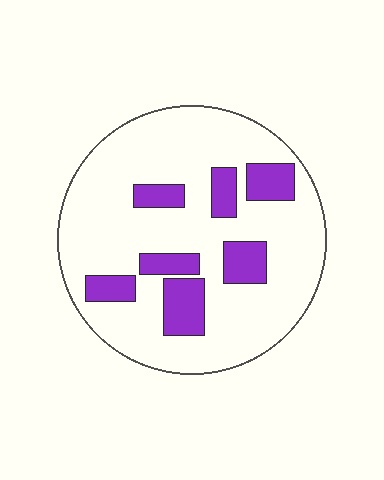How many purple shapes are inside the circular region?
7.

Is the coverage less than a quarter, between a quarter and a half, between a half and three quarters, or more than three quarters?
Less than a quarter.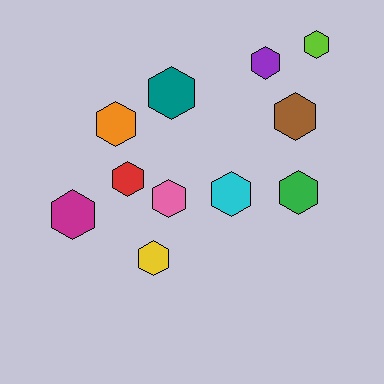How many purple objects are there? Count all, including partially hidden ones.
There is 1 purple object.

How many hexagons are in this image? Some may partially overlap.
There are 11 hexagons.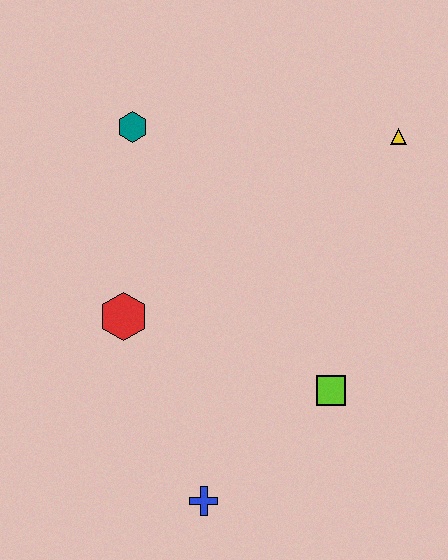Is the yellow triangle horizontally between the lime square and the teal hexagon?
No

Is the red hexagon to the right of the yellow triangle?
No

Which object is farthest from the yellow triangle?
The blue cross is farthest from the yellow triangle.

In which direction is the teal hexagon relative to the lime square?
The teal hexagon is above the lime square.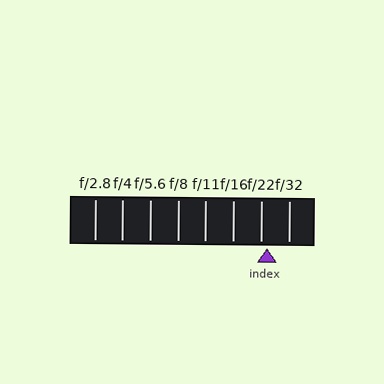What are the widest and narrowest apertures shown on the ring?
The widest aperture shown is f/2.8 and the narrowest is f/32.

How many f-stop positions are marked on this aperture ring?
There are 8 f-stop positions marked.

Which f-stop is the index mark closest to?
The index mark is closest to f/22.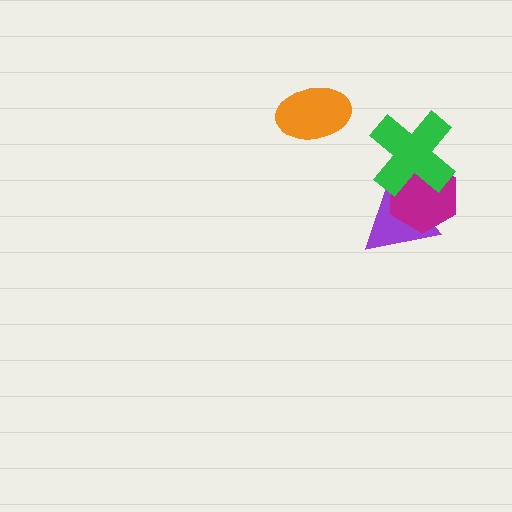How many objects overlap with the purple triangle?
2 objects overlap with the purple triangle.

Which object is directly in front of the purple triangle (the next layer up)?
The magenta hexagon is directly in front of the purple triangle.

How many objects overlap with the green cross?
2 objects overlap with the green cross.